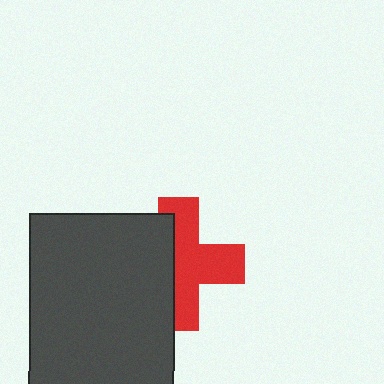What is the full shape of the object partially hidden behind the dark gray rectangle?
The partially hidden object is a red cross.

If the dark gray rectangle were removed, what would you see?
You would see the complete red cross.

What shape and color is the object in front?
The object in front is a dark gray rectangle.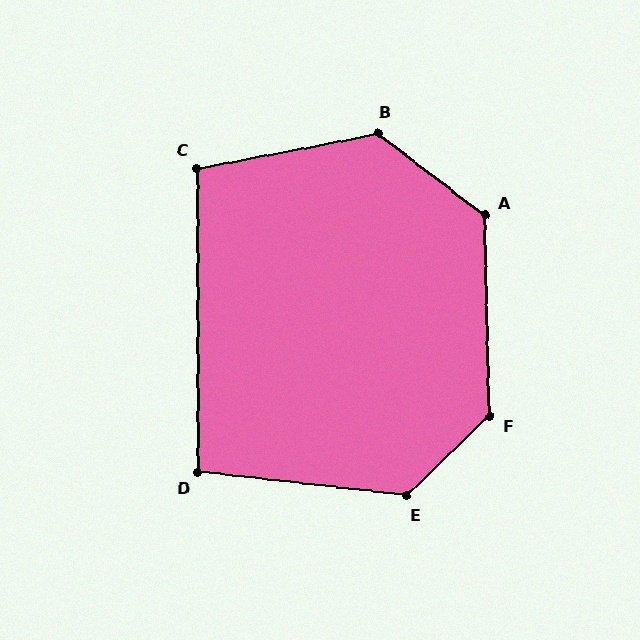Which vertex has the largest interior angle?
F, at approximately 132 degrees.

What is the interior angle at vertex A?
Approximately 129 degrees (obtuse).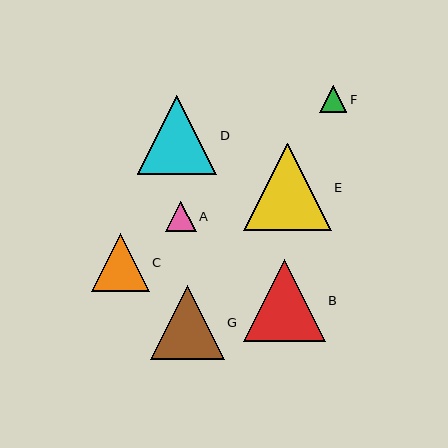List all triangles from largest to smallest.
From largest to smallest: E, B, D, G, C, A, F.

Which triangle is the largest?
Triangle E is the largest with a size of approximately 87 pixels.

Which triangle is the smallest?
Triangle F is the smallest with a size of approximately 27 pixels.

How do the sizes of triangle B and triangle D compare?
Triangle B and triangle D are approximately the same size.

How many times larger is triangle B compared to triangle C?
Triangle B is approximately 1.4 times the size of triangle C.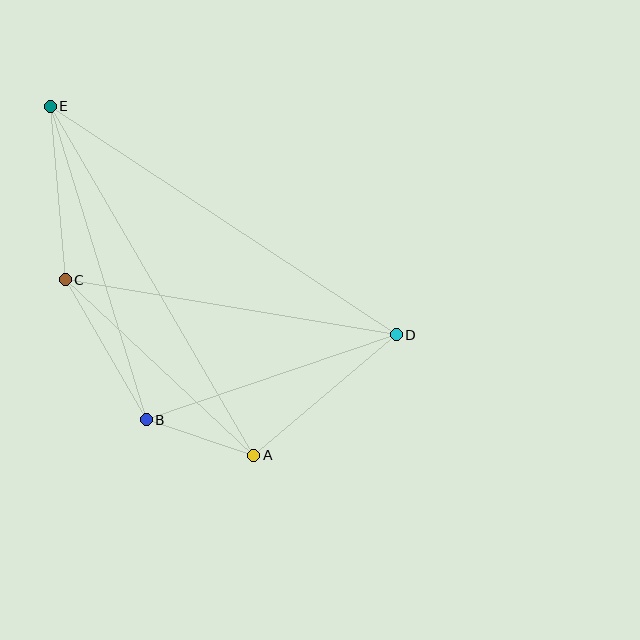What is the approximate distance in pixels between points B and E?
The distance between B and E is approximately 328 pixels.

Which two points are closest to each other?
Points A and B are closest to each other.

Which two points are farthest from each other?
Points D and E are farthest from each other.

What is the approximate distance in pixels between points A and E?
The distance between A and E is approximately 404 pixels.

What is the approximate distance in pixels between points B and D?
The distance between B and D is approximately 264 pixels.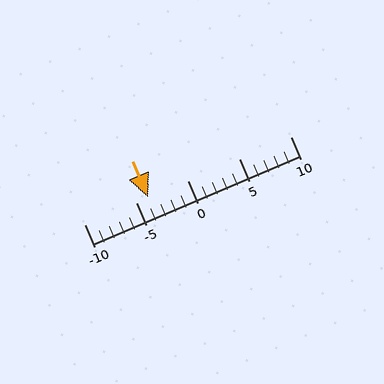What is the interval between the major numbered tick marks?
The major tick marks are spaced 5 units apart.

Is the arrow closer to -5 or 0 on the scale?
The arrow is closer to -5.